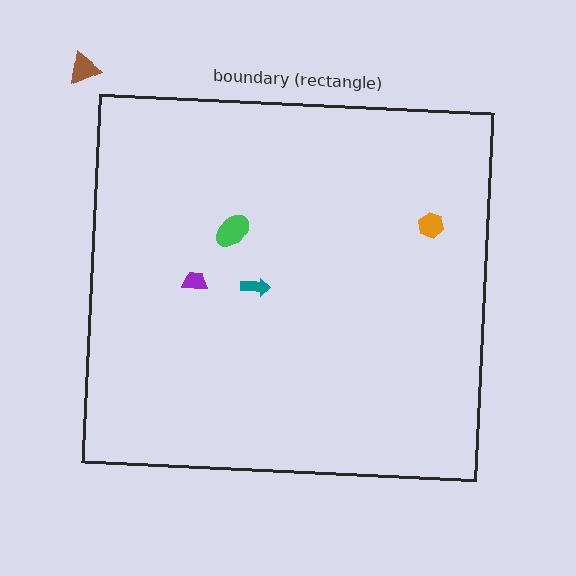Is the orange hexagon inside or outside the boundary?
Inside.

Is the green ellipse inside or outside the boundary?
Inside.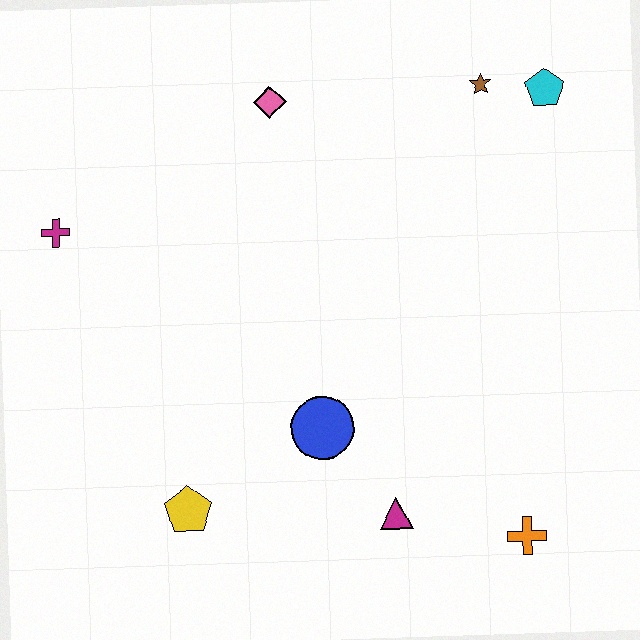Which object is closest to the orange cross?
The magenta triangle is closest to the orange cross.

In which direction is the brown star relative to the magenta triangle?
The brown star is above the magenta triangle.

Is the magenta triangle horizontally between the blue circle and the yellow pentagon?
No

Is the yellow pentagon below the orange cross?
No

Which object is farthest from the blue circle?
The cyan pentagon is farthest from the blue circle.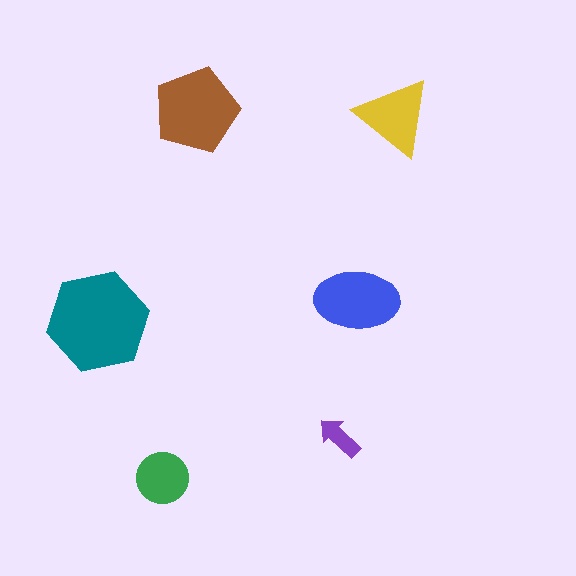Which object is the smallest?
The purple arrow.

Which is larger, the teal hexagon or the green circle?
The teal hexagon.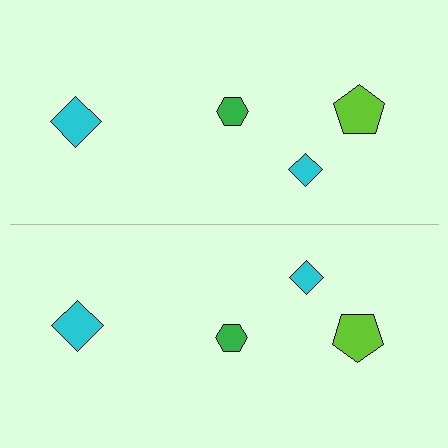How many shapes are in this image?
There are 8 shapes in this image.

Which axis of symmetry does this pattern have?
The pattern has a horizontal axis of symmetry running through the center of the image.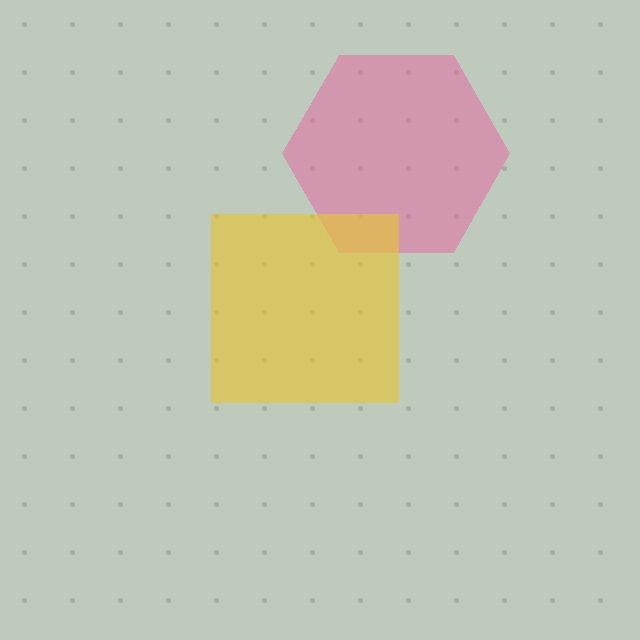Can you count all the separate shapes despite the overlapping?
Yes, there are 2 separate shapes.